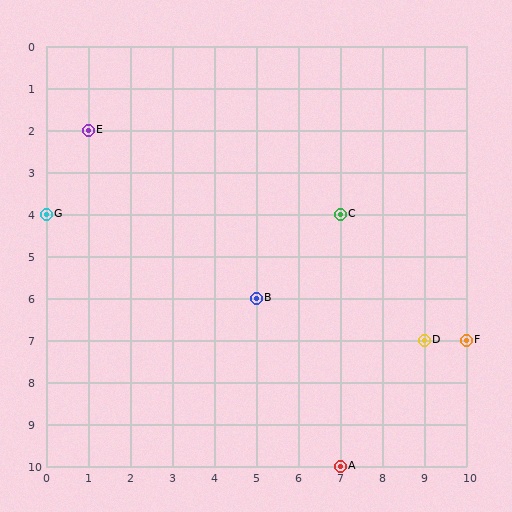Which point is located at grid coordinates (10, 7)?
Point F is at (10, 7).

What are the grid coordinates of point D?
Point D is at grid coordinates (9, 7).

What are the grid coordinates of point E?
Point E is at grid coordinates (1, 2).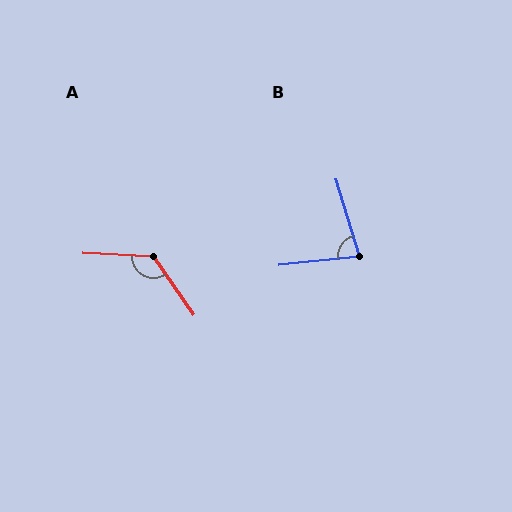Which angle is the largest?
A, at approximately 127 degrees.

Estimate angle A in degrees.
Approximately 127 degrees.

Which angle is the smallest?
B, at approximately 79 degrees.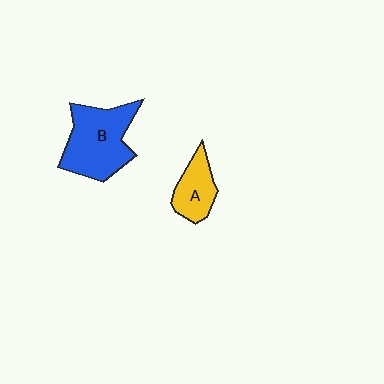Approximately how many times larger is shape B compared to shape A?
Approximately 2.0 times.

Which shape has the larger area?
Shape B (blue).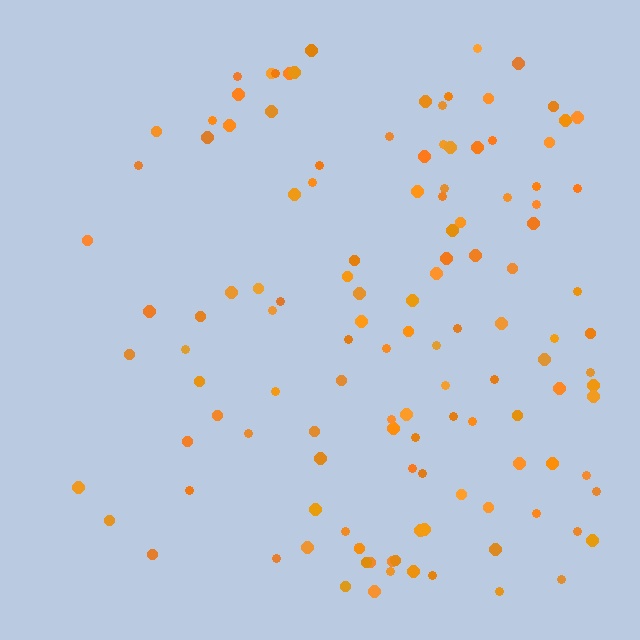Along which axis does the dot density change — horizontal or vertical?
Horizontal.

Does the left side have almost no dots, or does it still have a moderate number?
Still a moderate number, just noticeably fewer than the right.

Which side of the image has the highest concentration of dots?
The right.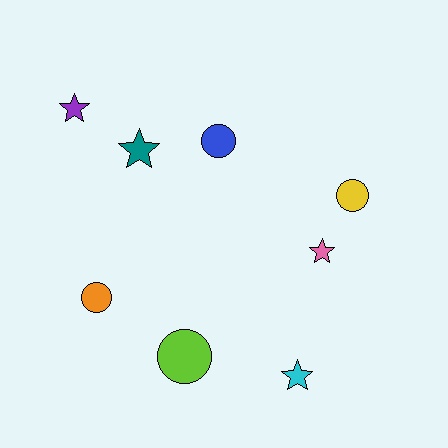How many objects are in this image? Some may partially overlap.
There are 8 objects.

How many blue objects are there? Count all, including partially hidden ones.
There is 1 blue object.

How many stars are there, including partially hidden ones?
There are 4 stars.